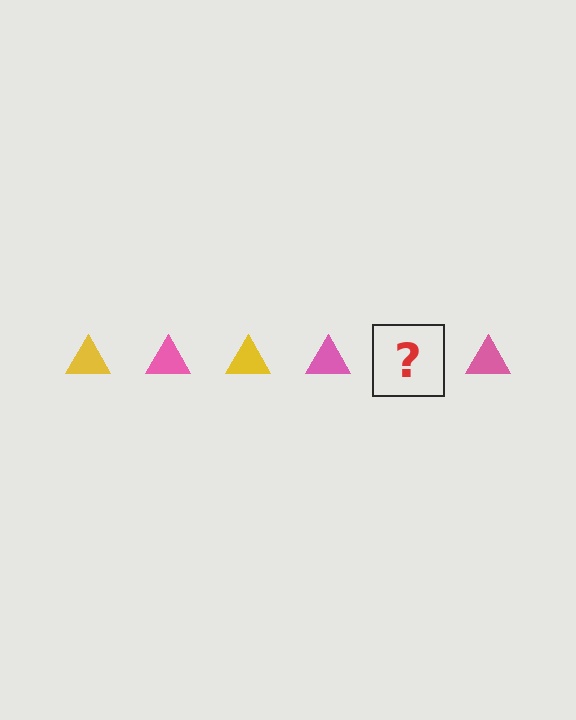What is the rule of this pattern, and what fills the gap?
The rule is that the pattern cycles through yellow, pink triangles. The gap should be filled with a yellow triangle.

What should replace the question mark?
The question mark should be replaced with a yellow triangle.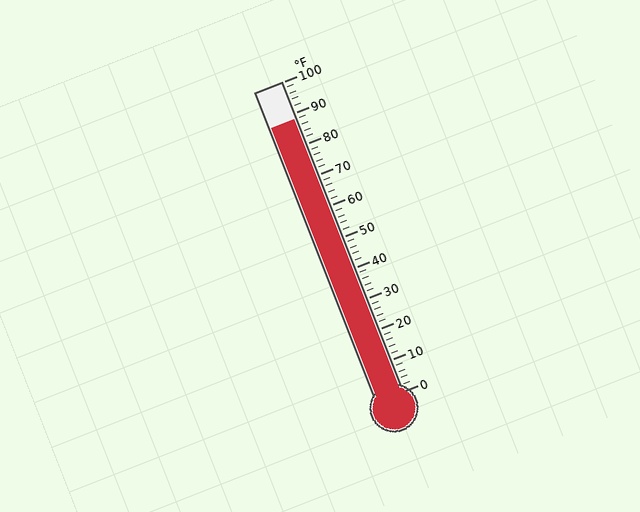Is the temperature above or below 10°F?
The temperature is above 10°F.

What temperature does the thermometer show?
The thermometer shows approximately 88°F.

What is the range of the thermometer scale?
The thermometer scale ranges from 0°F to 100°F.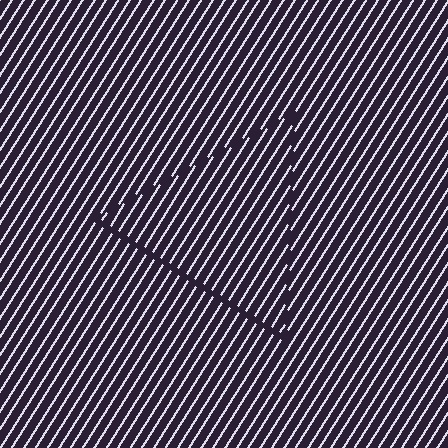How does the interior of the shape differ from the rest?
The interior of the shape contains the same grating, shifted by half a period — the contour is defined by the phase discontinuity where line-ends from the inner and outer gratings abut.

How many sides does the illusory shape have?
3 sides — the line-ends trace a triangle.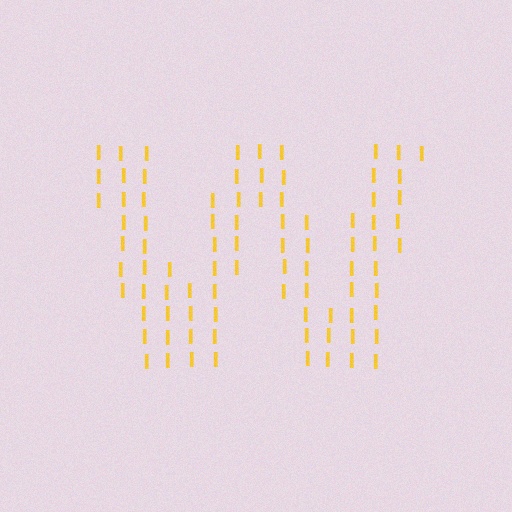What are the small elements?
The small elements are letter I's.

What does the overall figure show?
The overall figure shows the letter W.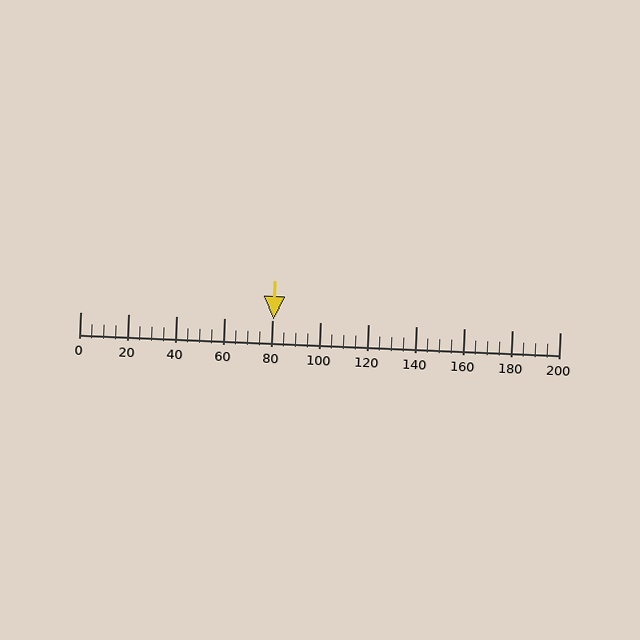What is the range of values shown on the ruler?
The ruler shows values from 0 to 200.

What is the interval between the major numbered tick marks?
The major tick marks are spaced 20 units apart.